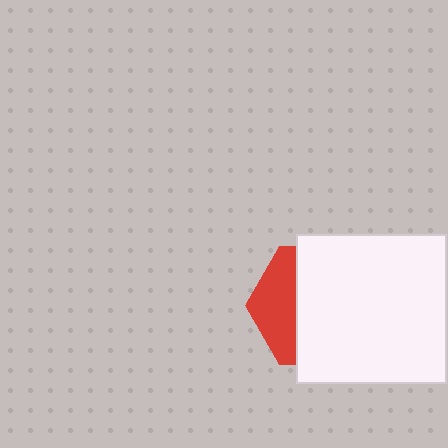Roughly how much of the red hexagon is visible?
A small part of it is visible (roughly 32%).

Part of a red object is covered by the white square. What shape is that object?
It is a hexagon.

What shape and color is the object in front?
The object in front is a white square.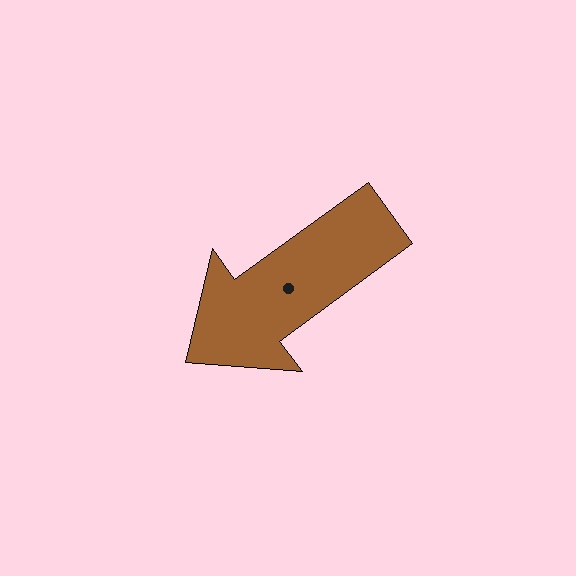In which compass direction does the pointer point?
Southwest.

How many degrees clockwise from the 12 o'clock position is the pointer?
Approximately 234 degrees.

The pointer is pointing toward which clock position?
Roughly 8 o'clock.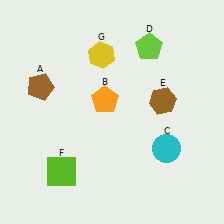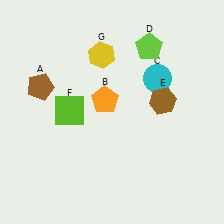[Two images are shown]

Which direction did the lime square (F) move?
The lime square (F) moved up.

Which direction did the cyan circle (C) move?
The cyan circle (C) moved up.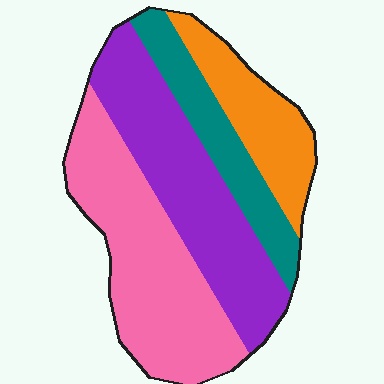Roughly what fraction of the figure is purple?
Purple covers 32% of the figure.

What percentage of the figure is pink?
Pink takes up about one third (1/3) of the figure.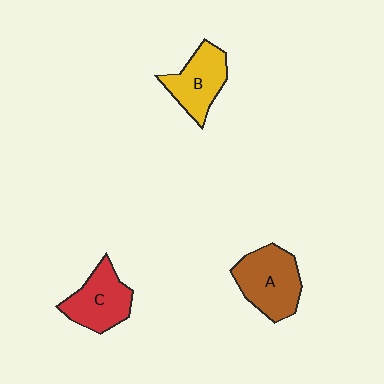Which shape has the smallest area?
Shape B (yellow).